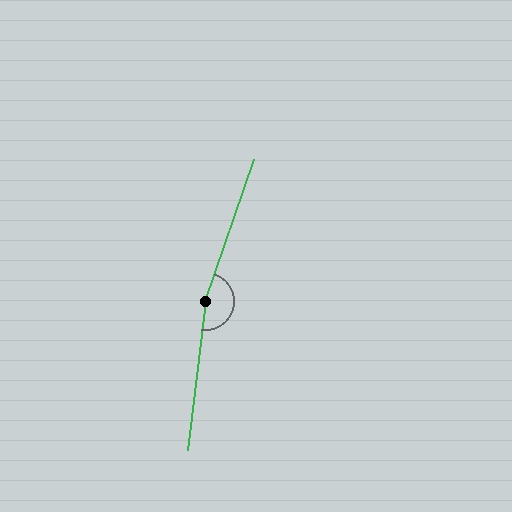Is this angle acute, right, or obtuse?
It is obtuse.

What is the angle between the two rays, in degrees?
Approximately 168 degrees.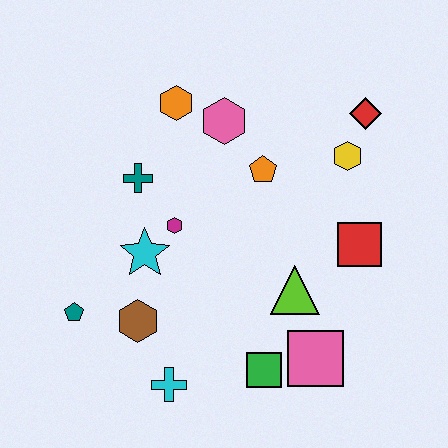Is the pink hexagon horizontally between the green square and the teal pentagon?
Yes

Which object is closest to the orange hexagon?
The pink hexagon is closest to the orange hexagon.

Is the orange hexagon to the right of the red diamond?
No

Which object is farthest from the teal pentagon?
The red diamond is farthest from the teal pentagon.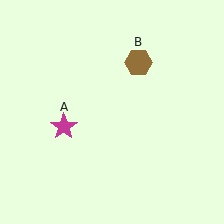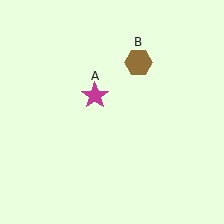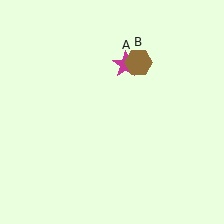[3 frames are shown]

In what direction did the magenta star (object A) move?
The magenta star (object A) moved up and to the right.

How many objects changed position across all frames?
1 object changed position: magenta star (object A).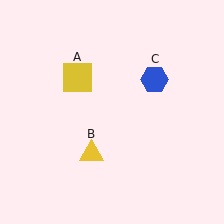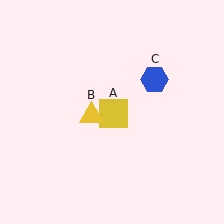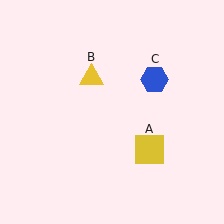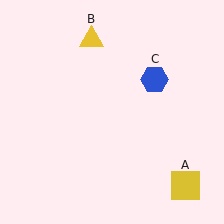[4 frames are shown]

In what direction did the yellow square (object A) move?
The yellow square (object A) moved down and to the right.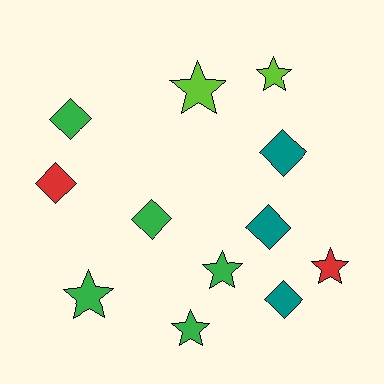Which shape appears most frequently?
Star, with 6 objects.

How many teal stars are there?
There are no teal stars.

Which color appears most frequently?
Green, with 5 objects.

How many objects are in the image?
There are 12 objects.